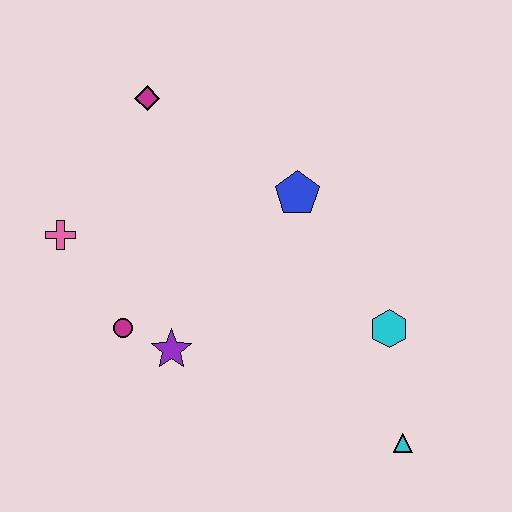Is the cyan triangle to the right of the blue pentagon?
Yes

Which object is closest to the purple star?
The magenta circle is closest to the purple star.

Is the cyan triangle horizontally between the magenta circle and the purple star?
No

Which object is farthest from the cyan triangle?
The magenta diamond is farthest from the cyan triangle.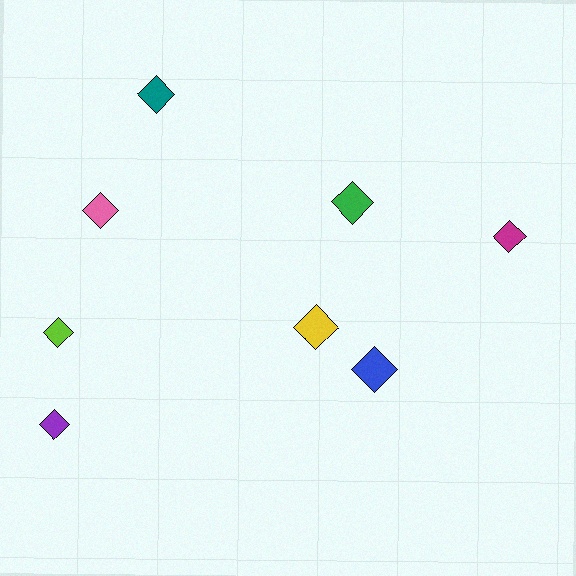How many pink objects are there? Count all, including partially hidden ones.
There is 1 pink object.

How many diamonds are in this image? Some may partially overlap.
There are 8 diamonds.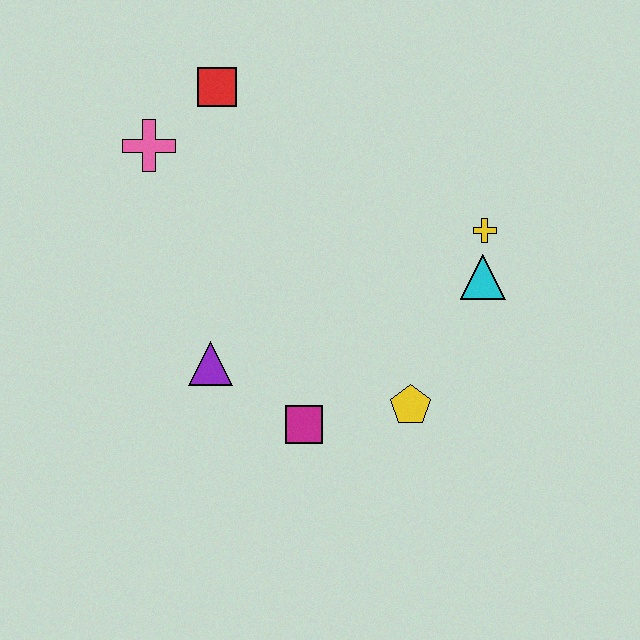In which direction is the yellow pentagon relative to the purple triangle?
The yellow pentagon is to the right of the purple triangle.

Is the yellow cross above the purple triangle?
Yes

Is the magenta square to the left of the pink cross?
No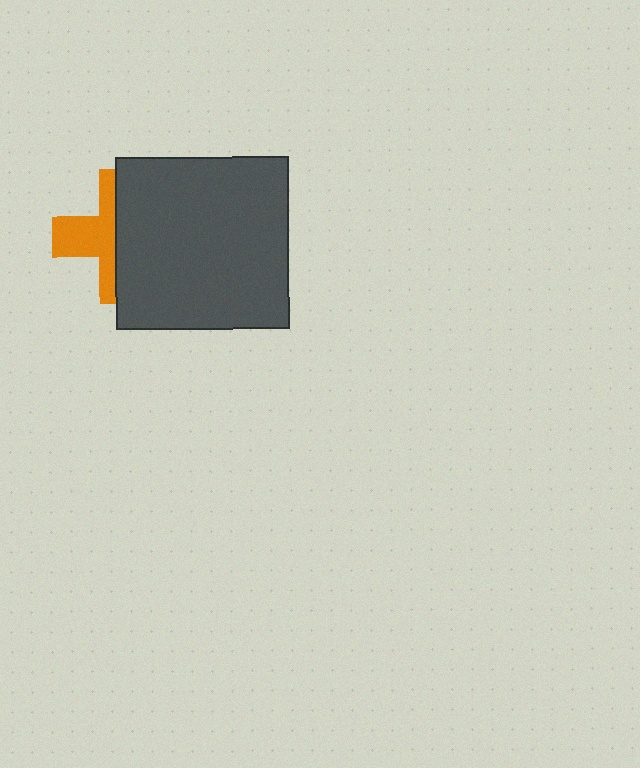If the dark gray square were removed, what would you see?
You would see the complete orange cross.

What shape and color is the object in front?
The object in front is a dark gray square.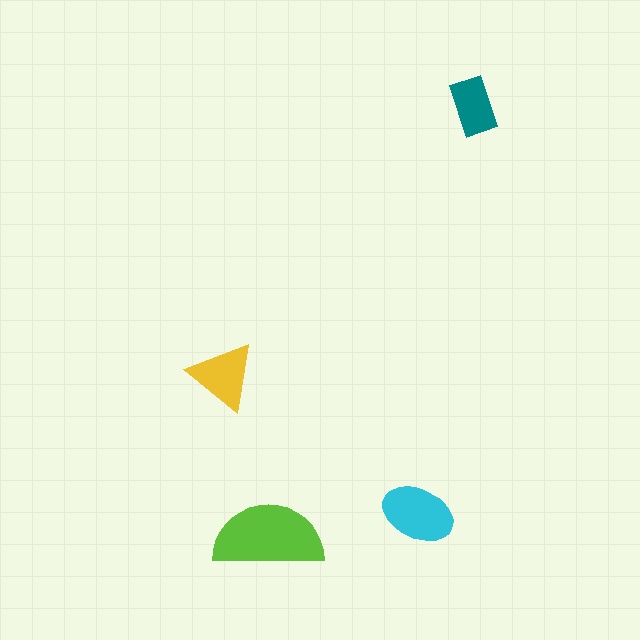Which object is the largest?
The lime semicircle.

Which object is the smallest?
The teal rectangle.